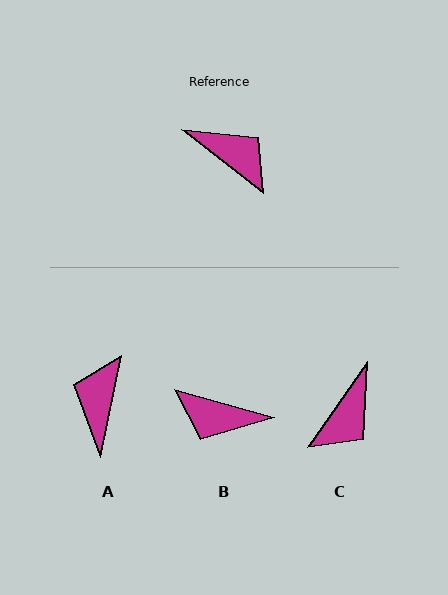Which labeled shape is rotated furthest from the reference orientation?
B, about 157 degrees away.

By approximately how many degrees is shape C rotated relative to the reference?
Approximately 87 degrees clockwise.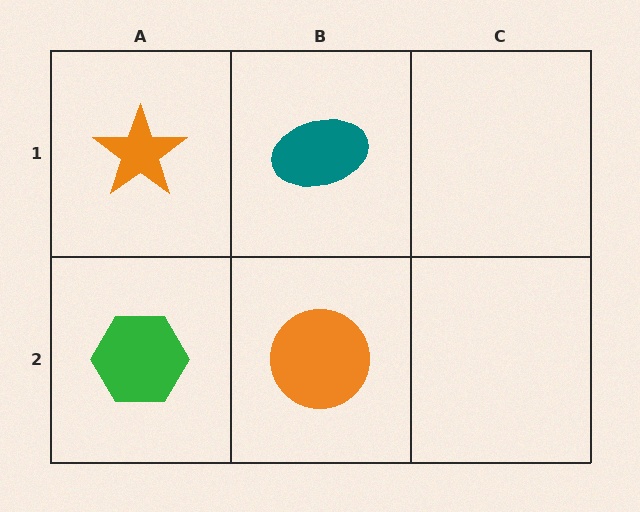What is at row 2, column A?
A green hexagon.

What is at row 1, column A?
An orange star.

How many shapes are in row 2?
2 shapes.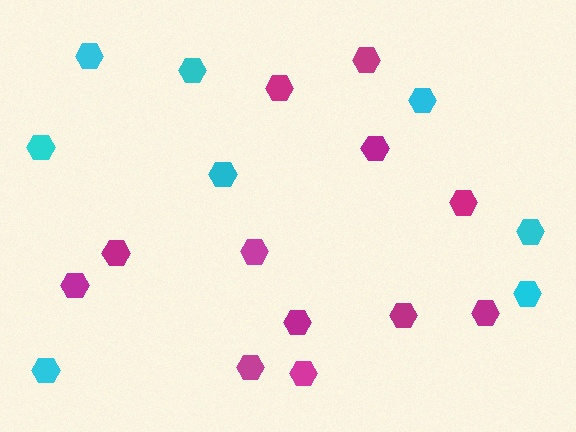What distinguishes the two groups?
There are 2 groups: one group of cyan hexagons (8) and one group of magenta hexagons (12).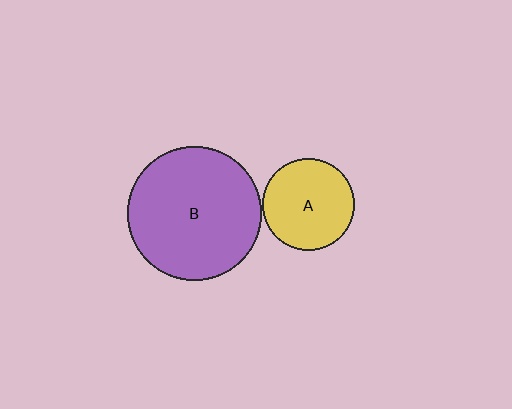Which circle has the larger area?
Circle B (purple).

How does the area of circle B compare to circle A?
Approximately 2.1 times.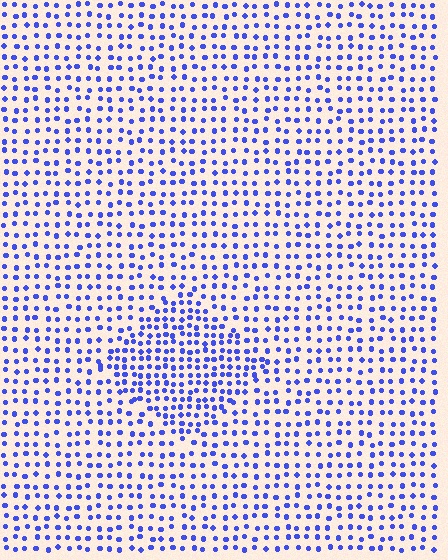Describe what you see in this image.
The image contains small blue elements arranged at two different densities. A diamond-shaped region is visible where the elements are more densely packed than the surrounding area.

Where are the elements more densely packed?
The elements are more densely packed inside the diamond boundary.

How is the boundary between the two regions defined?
The boundary is defined by a change in element density (approximately 1.7x ratio). All elements are the same color, size, and shape.